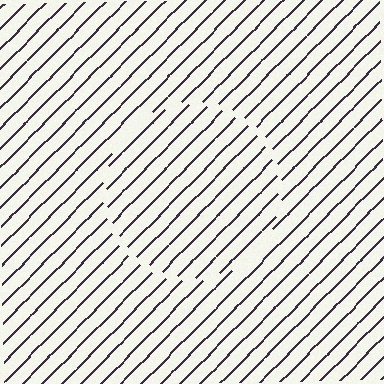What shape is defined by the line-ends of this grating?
An illusory circle. The interior of the shape contains the same grating, shifted by half a period — the contour is defined by the phase discontinuity where line-ends from the inner and outer gratings abut.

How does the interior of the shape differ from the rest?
The interior of the shape contains the same grating, shifted by half a period — the contour is defined by the phase discontinuity where line-ends from the inner and outer gratings abut.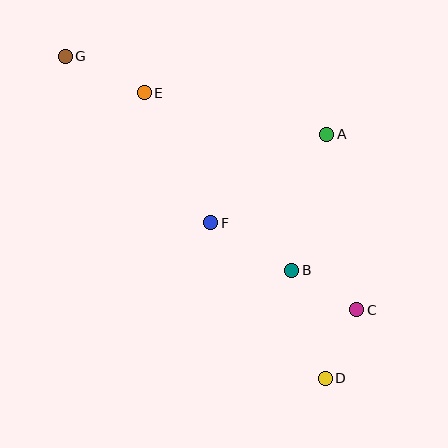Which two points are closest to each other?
Points C and D are closest to each other.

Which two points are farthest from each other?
Points D and G are farthest from each other.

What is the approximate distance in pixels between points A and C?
The distance between A and C is approximately 178 pixels.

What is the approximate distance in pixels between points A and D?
The distance between A and D is approximately 244 pixels.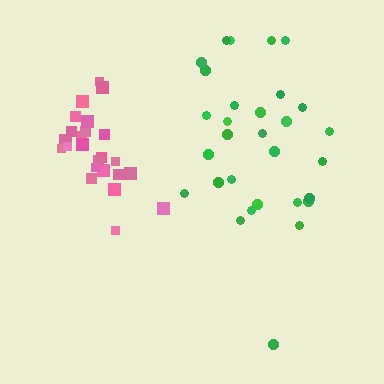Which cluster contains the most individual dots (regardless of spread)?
Green (30).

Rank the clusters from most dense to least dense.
pink, green.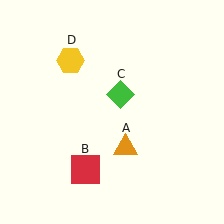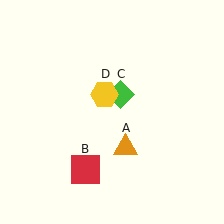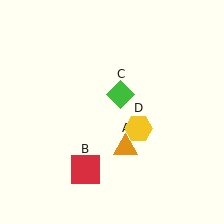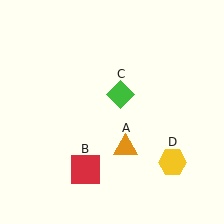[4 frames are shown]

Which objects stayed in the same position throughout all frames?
Orange triangle (object A) and red square (object B) and green diamond (object C) remained stationary.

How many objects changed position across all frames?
1 object changed position: yellow hexagon (object D).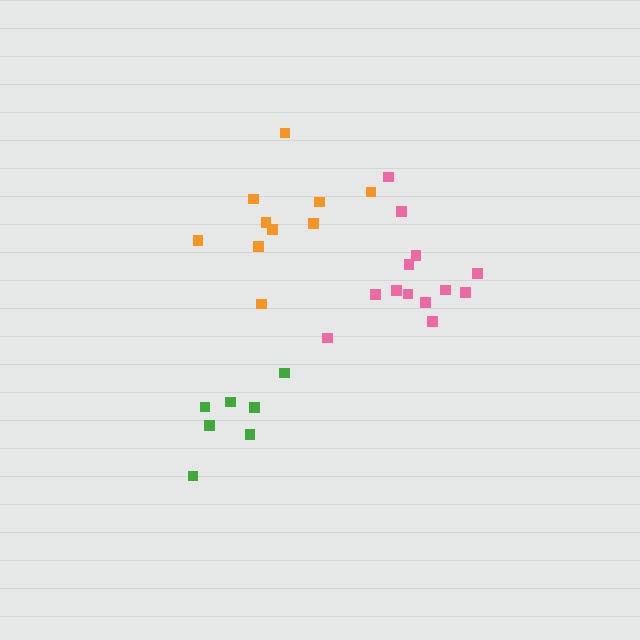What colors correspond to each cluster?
The clusters are colored: pink, green, orange.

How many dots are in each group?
Group 1: 13 dots, Group 2: 7 dots, Group 3: 10 dots (30 total).